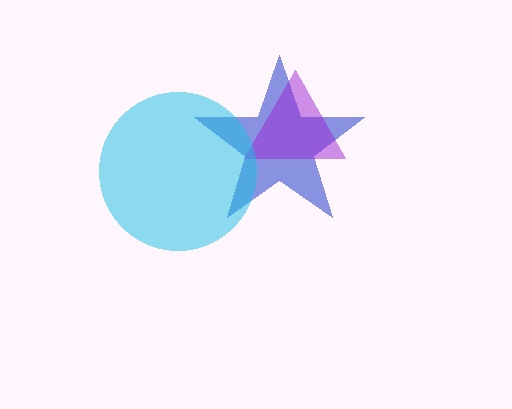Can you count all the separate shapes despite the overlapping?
Yes, there are 3 separate shapes.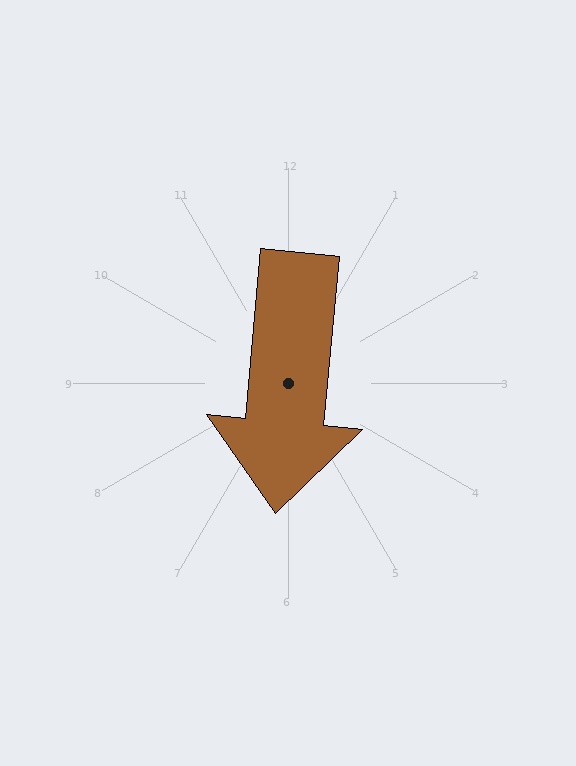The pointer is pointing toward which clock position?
Roughly 6 o'clock.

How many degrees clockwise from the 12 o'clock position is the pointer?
Approximately 185 degrees.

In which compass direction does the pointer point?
South.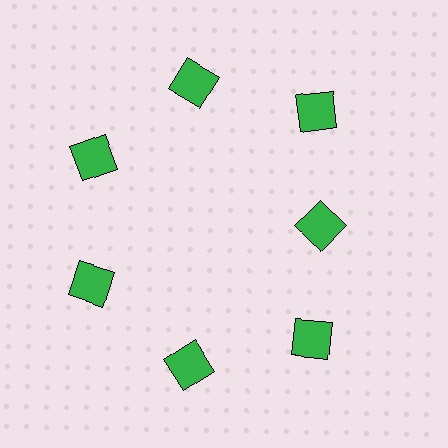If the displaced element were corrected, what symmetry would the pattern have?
It would have 7-fold rotational symmetry — the pattern would map onto itself every 51 degrees.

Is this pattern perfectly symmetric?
No. The 7 green squares are arranged in a ring, but one element near the 3 o'clock position is pulled inward toward the center, breaking the 7-fold rotational symmetry.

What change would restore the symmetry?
The symmetry would be restored by moving it outward, back onto the ring so that all 7 squares sit at equal angles and equal distance from the center.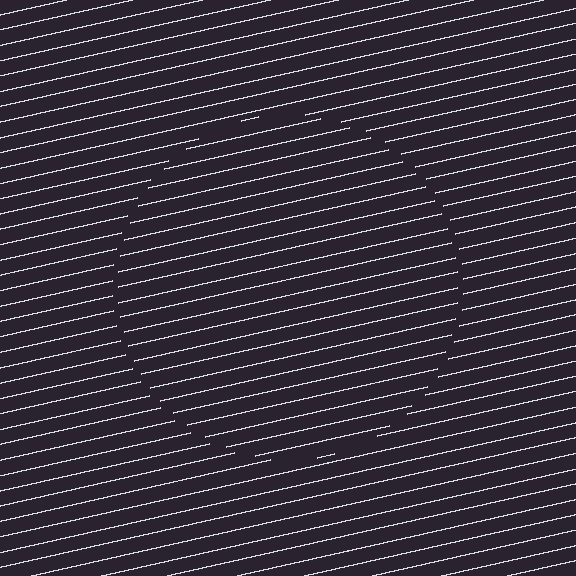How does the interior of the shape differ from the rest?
The interior of the shape contains the same grating, shifted by half a period — the contour is defined by the phase discontinuity where line-ends from the inner and outer gratings abut.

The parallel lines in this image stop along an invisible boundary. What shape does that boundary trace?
An illusory circle. The interior of the shape contains the same grating, shifted by half a period — the contour is defined by the phase discontinuity where line-ends from the inner and outer gratings abut.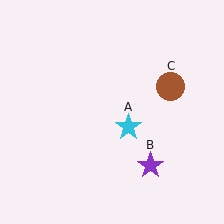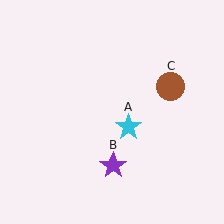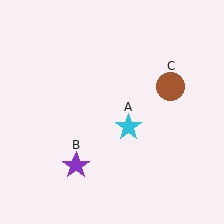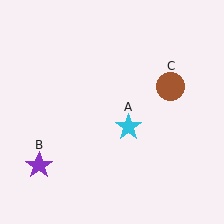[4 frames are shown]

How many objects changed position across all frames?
1 object changed position: purple star (object B).